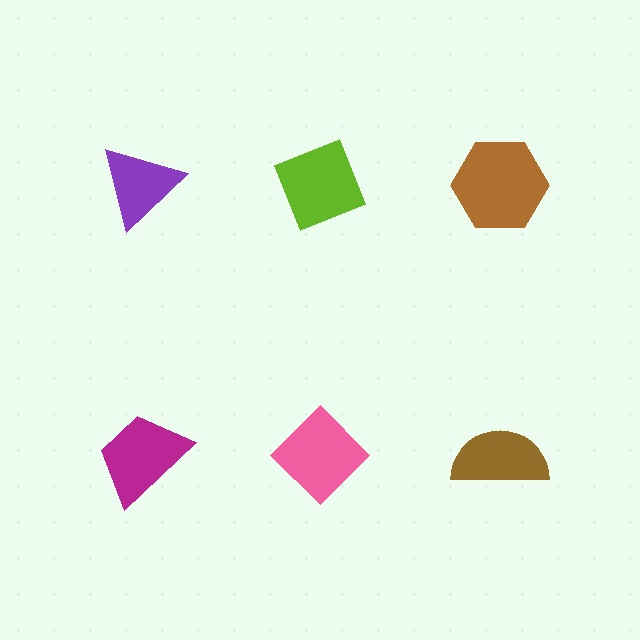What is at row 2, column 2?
A pink diamond.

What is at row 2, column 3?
A brown semicircle.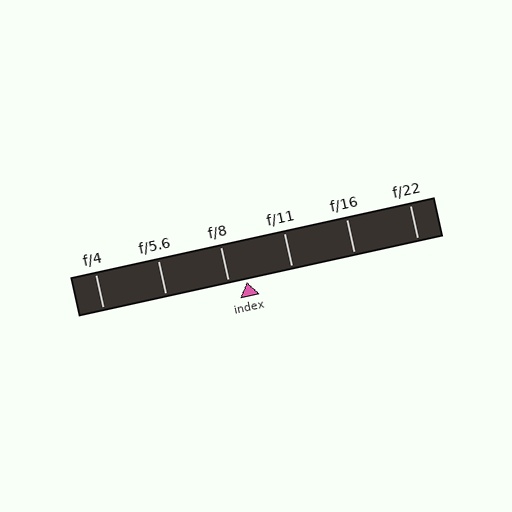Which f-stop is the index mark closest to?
The index mark is closest to f/8.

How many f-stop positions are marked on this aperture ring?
There are 6 f-stop positions marked.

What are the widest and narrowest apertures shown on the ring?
The widest aperture shown is f/4 and the narrowest is f/22.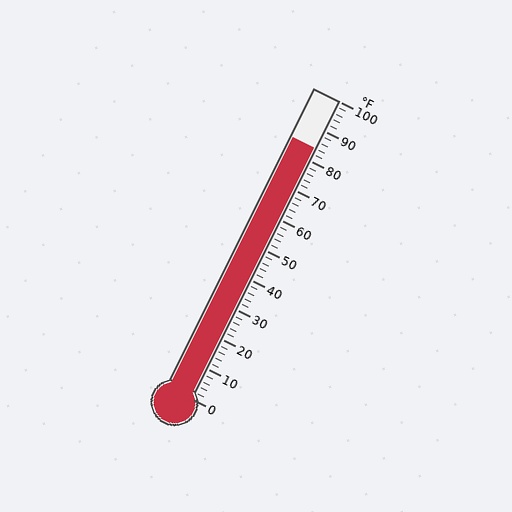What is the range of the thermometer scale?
The thermometer scale ranges from 0°F to 100°F.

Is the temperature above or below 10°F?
The temperature is above 10°F.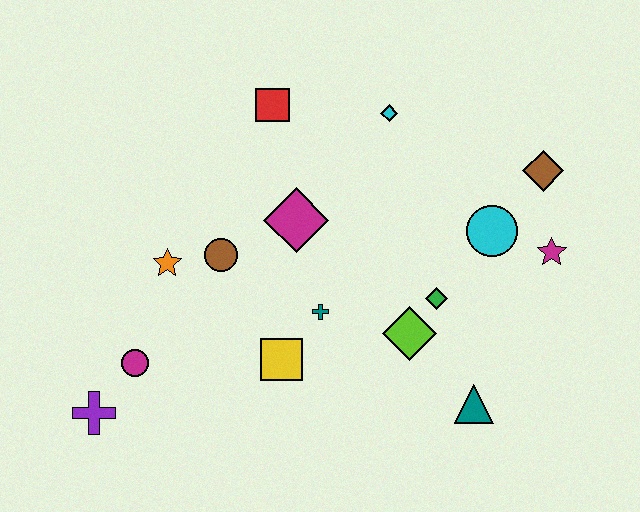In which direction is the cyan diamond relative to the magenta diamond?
The cyan diamond is above the magenta diamond.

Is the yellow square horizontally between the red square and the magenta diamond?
Yes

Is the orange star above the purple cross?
Yes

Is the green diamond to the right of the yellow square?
Yes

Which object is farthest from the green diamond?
The purple cross is farthest from the green diamond.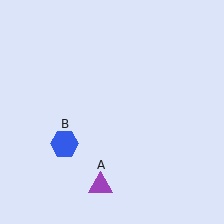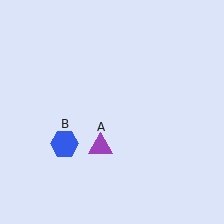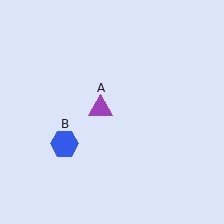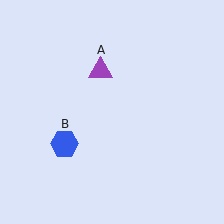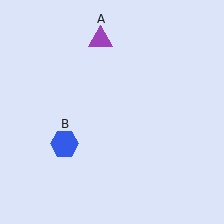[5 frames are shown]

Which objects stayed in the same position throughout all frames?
Blue hexagon (object B) remained stationary.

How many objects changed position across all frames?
1 object changed position: purple triangle (object A).